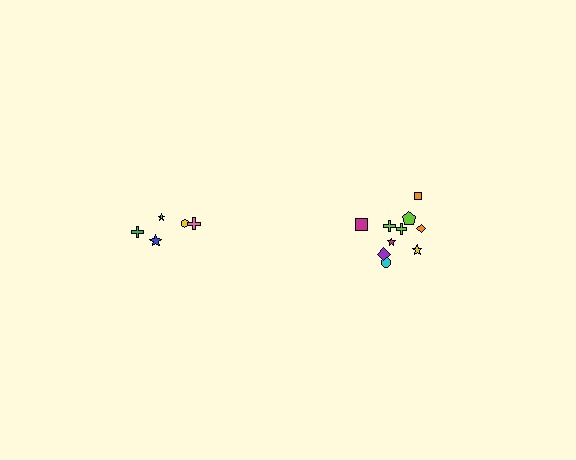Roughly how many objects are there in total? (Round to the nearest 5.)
Roughly 15 objects in total.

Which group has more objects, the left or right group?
The right group.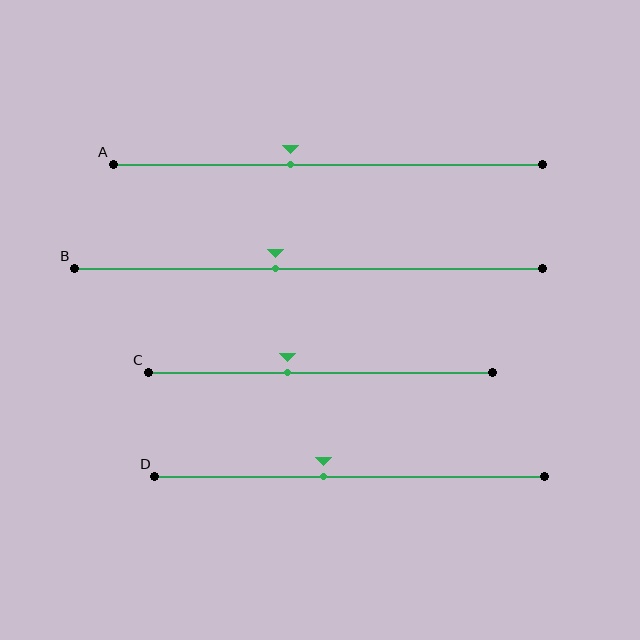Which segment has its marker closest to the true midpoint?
Segment D has its marker closest to the true midpoint.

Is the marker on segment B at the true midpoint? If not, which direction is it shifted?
No, the marker on segment B is shifted to the left by about 7% of the segment length.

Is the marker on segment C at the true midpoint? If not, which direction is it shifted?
No, the marker on segment C is shifted to the left by about 9% of the segment length.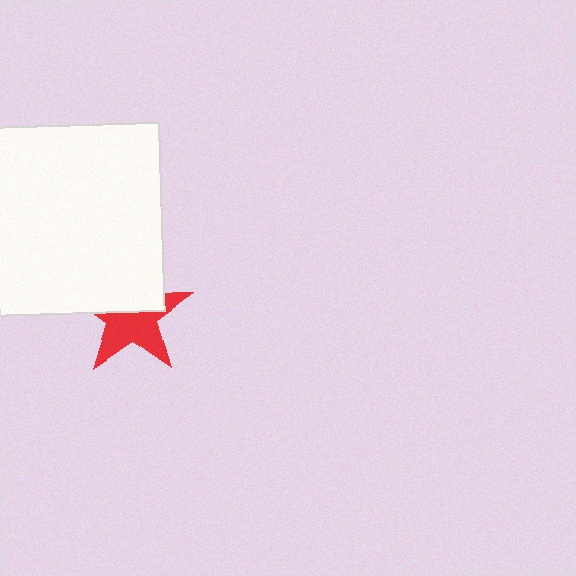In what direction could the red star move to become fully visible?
The red star could move down. That would shift it out from behind the white square entirely.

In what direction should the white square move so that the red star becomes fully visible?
The white square should move up. That is the shortest direction to clear the overlap and leave the red star fully visible.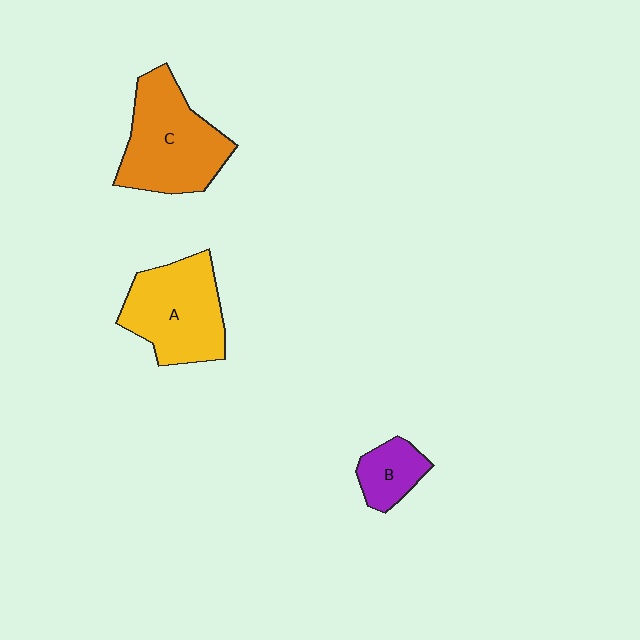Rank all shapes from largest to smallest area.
From largest to smallest: C (orange), A (yellow), B (purple).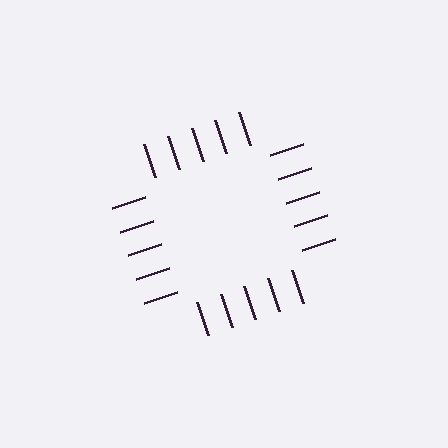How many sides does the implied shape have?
4 sides — the line-ends trace a square.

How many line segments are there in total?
20 — 5 along each of the 4 edges.